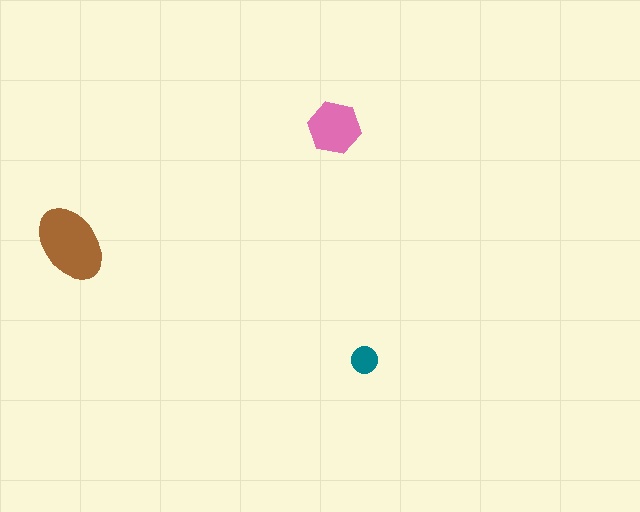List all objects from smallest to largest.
The teal circle, the pink hexagon, the brown ellipse.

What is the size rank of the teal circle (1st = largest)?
3rd.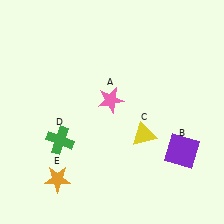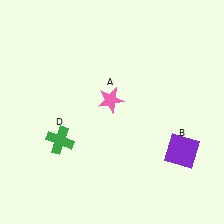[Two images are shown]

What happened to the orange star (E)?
The orange star (E) was removed in Image 2. It was in the bottom-left area of Image 1.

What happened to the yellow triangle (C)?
The yellow triangle (C) was removed in Image 2. It was in the bottom-right area of Image 1.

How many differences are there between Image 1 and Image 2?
There are 2 differences between the two images.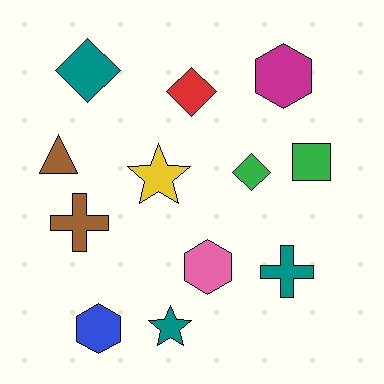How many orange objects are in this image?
There are no orange objects.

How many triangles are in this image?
There is 1 triangle.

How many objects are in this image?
There are 12 objects.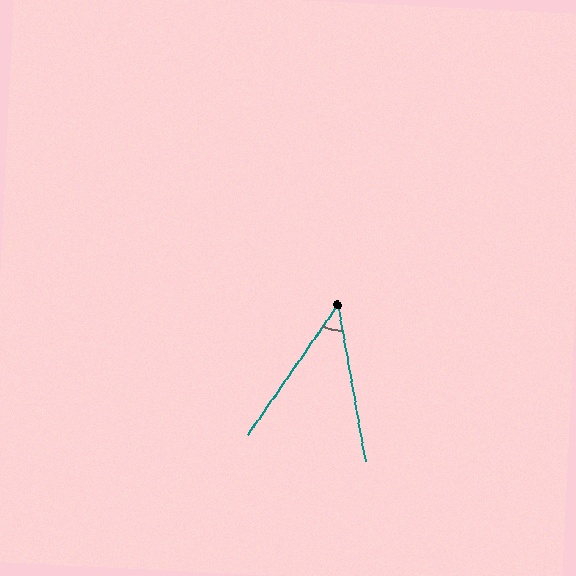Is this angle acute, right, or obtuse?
It is acute.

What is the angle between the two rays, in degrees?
Approximately 45 degrees.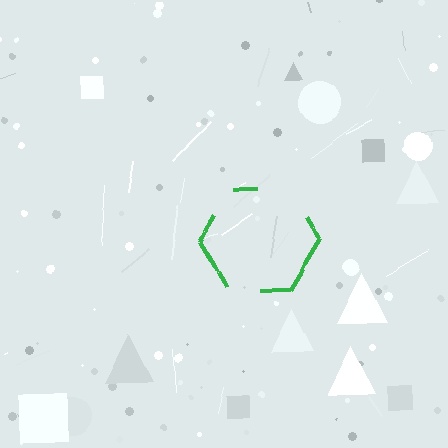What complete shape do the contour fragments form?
The contour fragments form a hexagon.